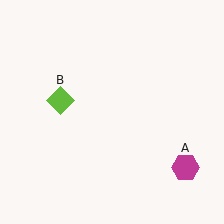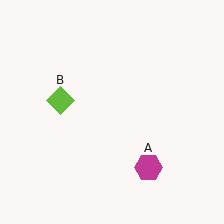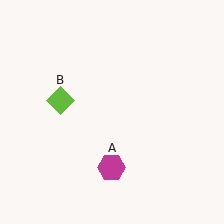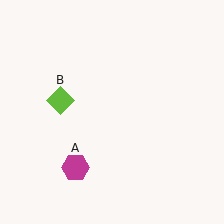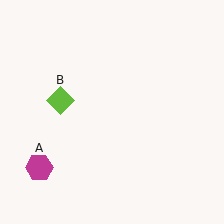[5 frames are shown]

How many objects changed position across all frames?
1 object changed position: magenta hexagon (object A).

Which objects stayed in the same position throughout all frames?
Lime diamond (object B) remained stationary.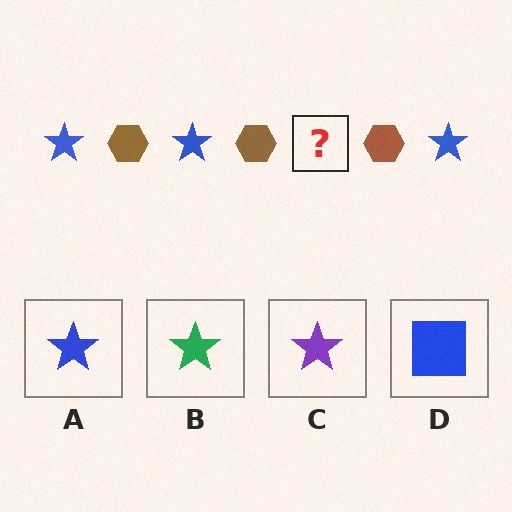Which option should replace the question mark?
Option A.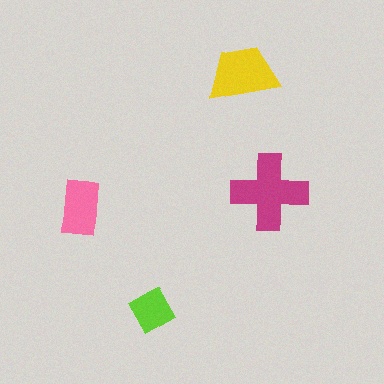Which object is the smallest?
The lime diamond.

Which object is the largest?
The magenta cross.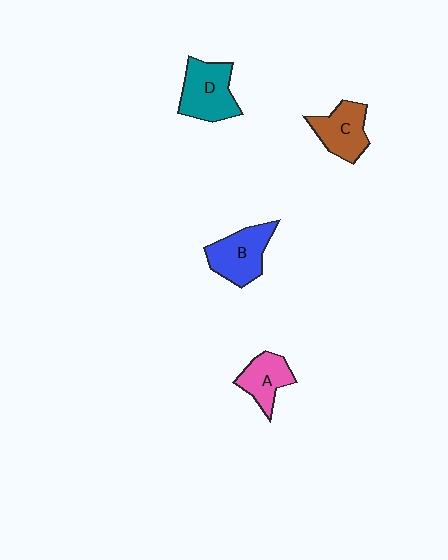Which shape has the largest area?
Shape D (teal).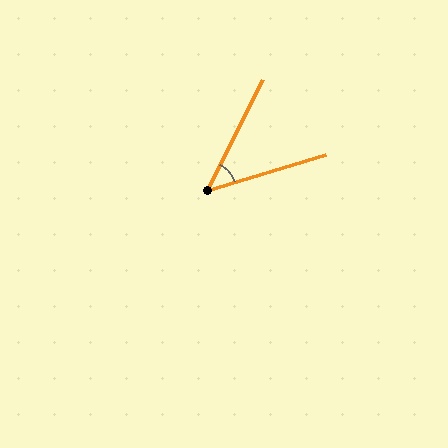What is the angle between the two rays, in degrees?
Approximately 46 degrees.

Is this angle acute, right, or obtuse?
It is acute.